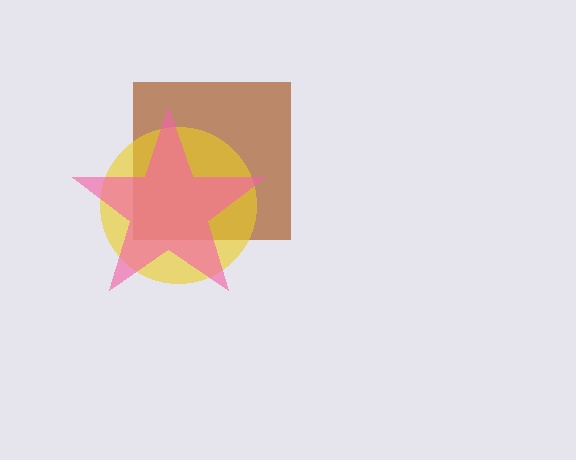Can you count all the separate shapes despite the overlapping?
Yes, there are 3 separate shapes.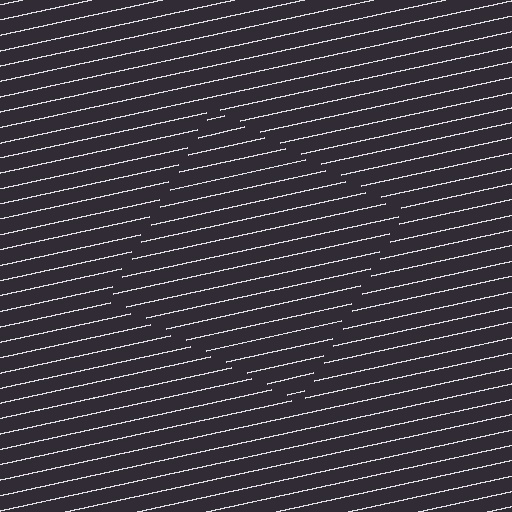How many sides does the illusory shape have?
4 sides — the line-ends trace a square.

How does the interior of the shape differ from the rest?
The interior of the shape contains the same grating, shifted by half a period — the contour is defined by the phase discontinuity where line-ends from the inner and outer gratings abut.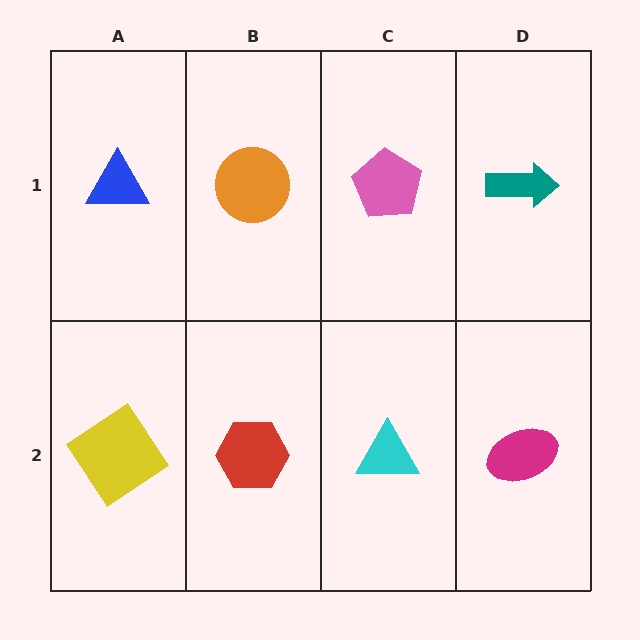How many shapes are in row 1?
4 shapes.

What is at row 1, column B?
An orange circle.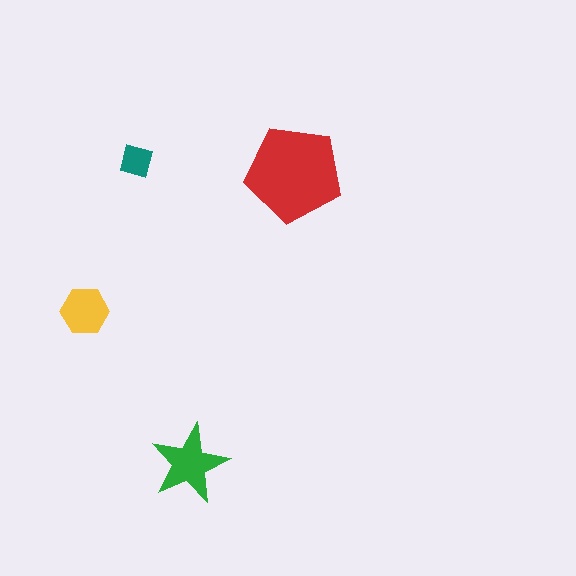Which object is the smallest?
The teal square.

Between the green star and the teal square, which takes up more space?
The green star.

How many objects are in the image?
There are 4 objects in the image.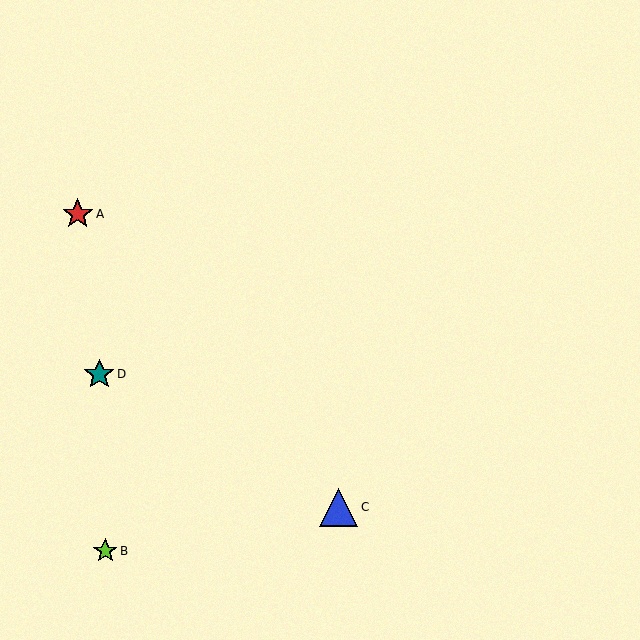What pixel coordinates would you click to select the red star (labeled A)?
Click at (78, 214) to select the red star A.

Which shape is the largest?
The blue triangle (labeled C) is the largest.